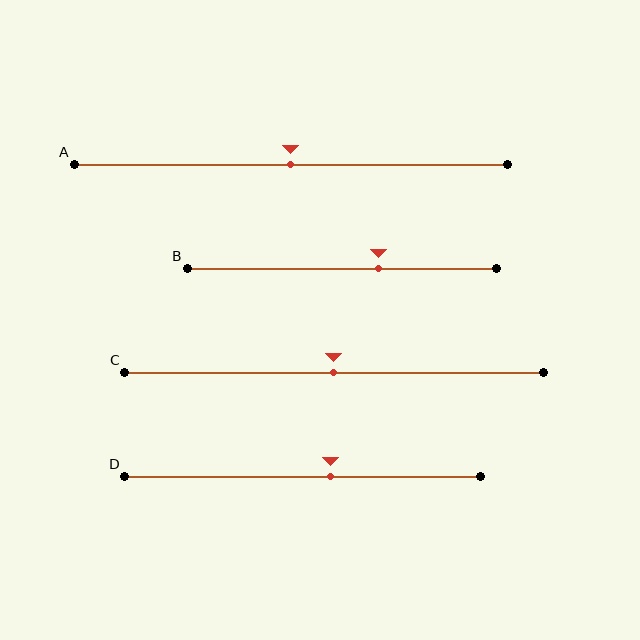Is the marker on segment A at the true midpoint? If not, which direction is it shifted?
Yes, the marker on segment A is at the true midpoint.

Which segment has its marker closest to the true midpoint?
Segment A has its marker closest to the true midpoint.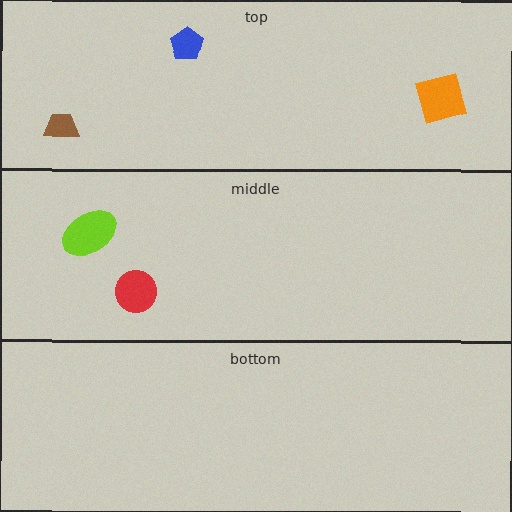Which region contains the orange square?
The top region.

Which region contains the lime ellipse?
The middle region.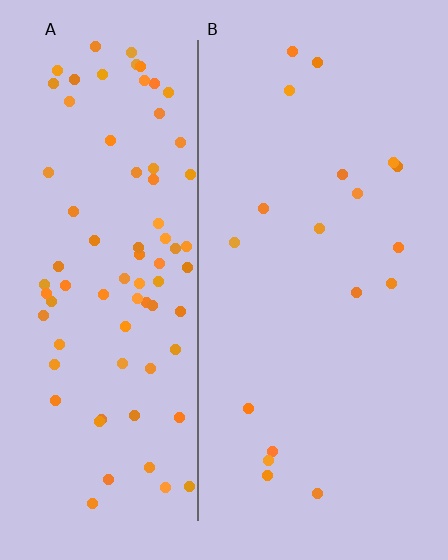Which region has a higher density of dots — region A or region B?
A (the left).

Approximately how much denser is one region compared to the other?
Approximately 4.5× — region A over region B.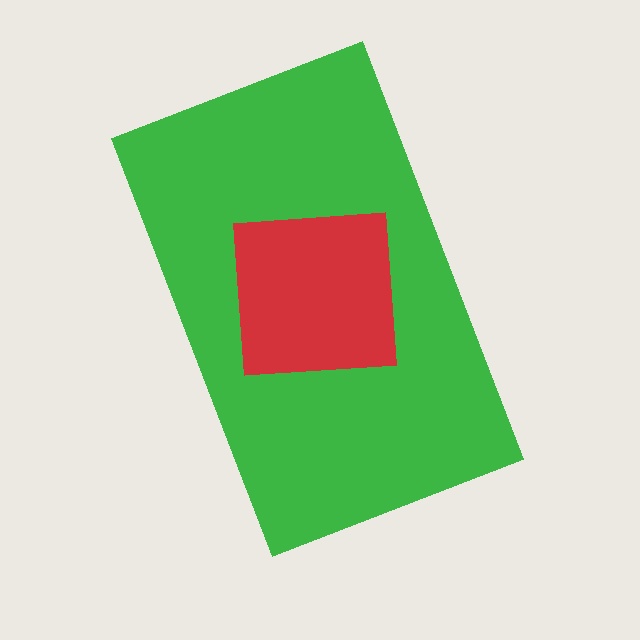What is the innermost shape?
The red square.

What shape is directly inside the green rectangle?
The red square.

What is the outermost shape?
The green rectangle.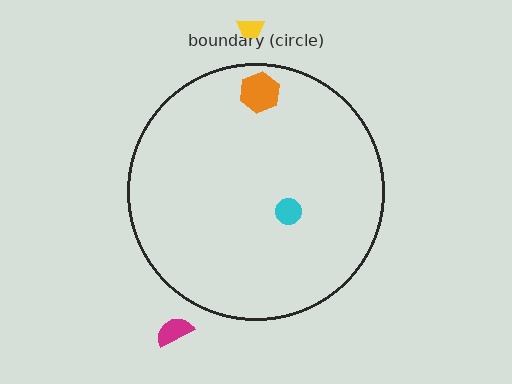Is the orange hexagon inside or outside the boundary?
Inside.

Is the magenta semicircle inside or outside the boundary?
Outside.